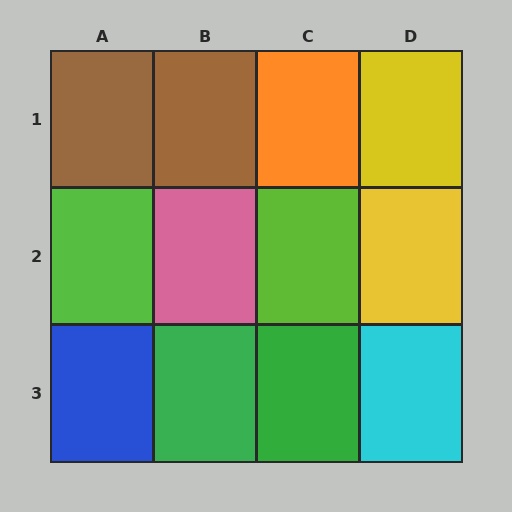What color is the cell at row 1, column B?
Brown.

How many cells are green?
2 cells are green.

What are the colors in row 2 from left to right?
Lime, pink, lime, yellow.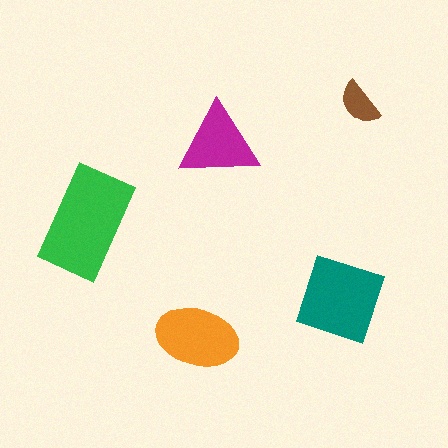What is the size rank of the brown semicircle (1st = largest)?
5th.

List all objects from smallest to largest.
The brown semicircle, the magenta triangle, the orange ellipse, the teal diamond, the green rectangle.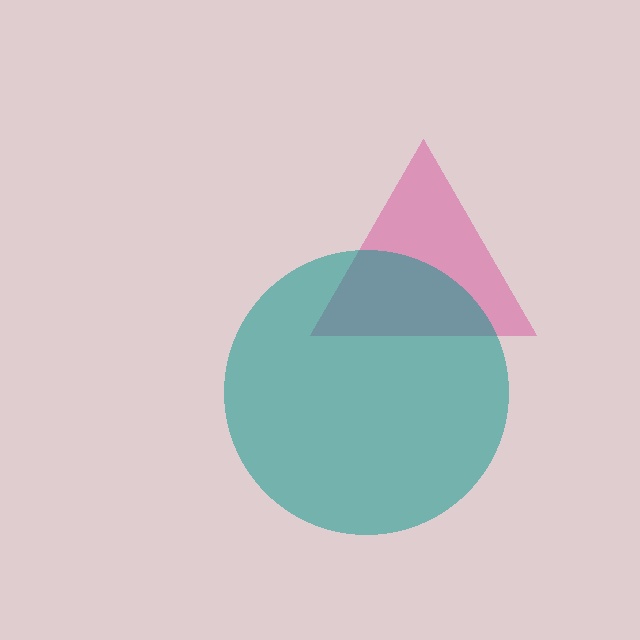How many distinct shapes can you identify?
There are 2 distinct shapes: a pink triangle, a teal circle.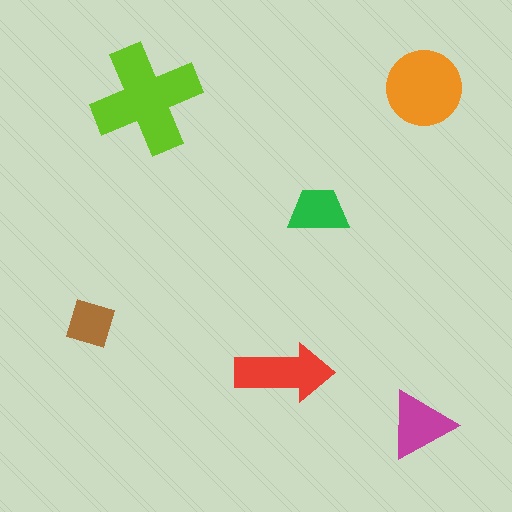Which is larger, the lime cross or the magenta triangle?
The lime cross.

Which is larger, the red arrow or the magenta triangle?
The red arrow.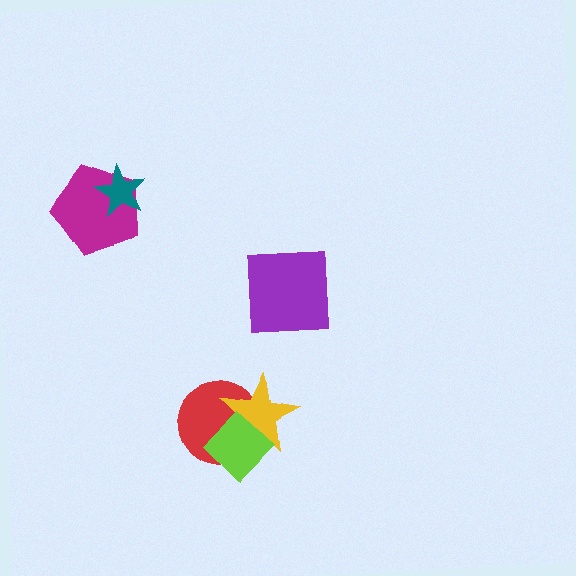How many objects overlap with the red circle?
2 objects overlap with the red circle.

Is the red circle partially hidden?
Yes, it is partially covered by another shape.